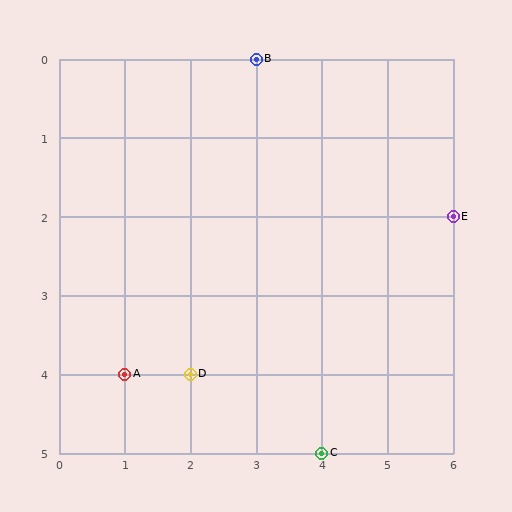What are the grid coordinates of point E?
Point E is at grid coordinates (6, 2).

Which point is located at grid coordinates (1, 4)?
Point A is at (1, 4).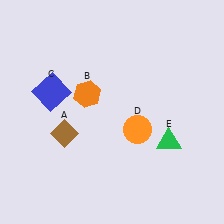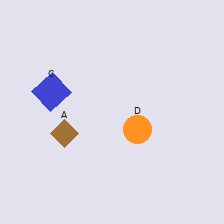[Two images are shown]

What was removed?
The orange hexagon (B), the green triangle (E) were removed in Image 2.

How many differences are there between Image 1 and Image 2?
There are 2 differences between the two images.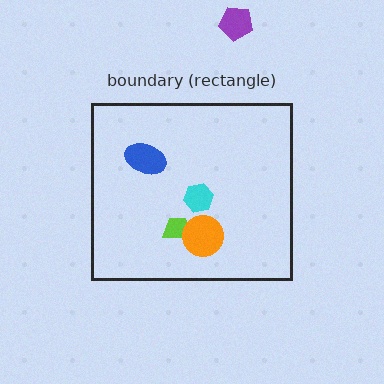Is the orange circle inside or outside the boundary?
Inside.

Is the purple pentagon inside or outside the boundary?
Outside.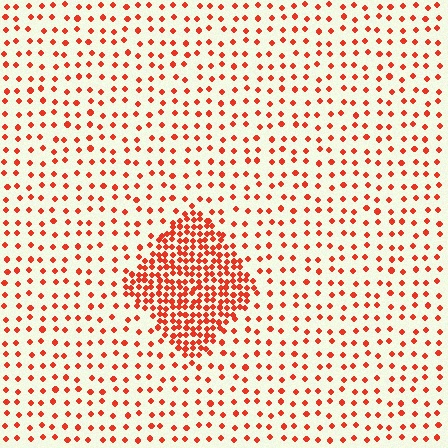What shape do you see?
I see a diamond.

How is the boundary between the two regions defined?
The boundary is defined by a change in element density (approximately 3.2x ratio). All elements are the same color, size, and shape.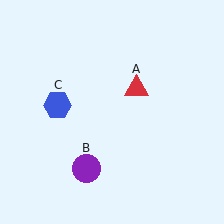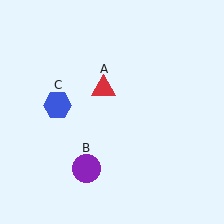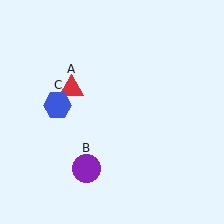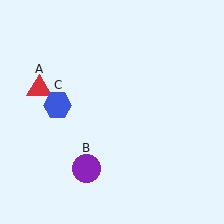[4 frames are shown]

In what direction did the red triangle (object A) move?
The red triangle (object A) moved left.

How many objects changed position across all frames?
1 object changed position: red triangle (object A).